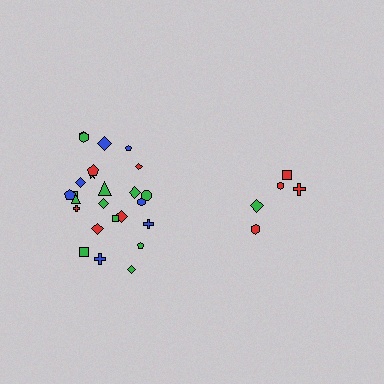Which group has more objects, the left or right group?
The left group.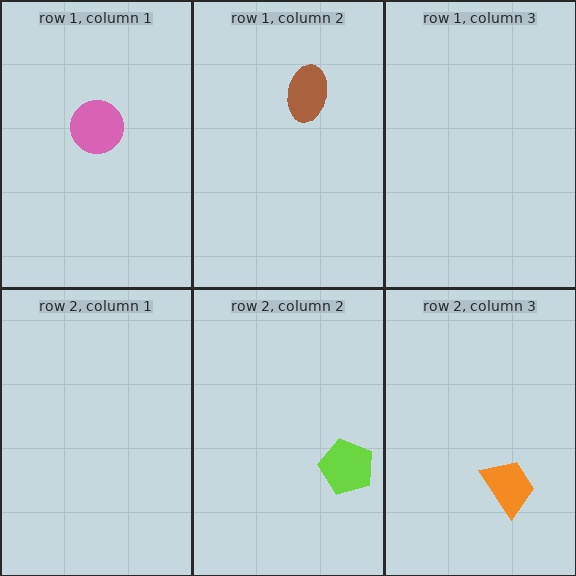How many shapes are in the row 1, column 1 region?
1.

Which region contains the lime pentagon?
The row 2, column 2 region.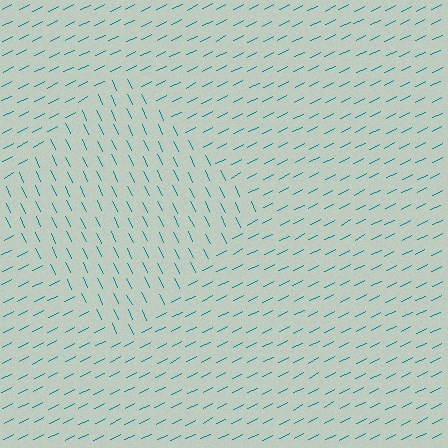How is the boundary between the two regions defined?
The boundary is defined purely by a change in line orientation (approximately 89 degrees difference). All lines are the same color and thickness.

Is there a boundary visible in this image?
Yes, there is a texture boundary formed by a change in line orientation.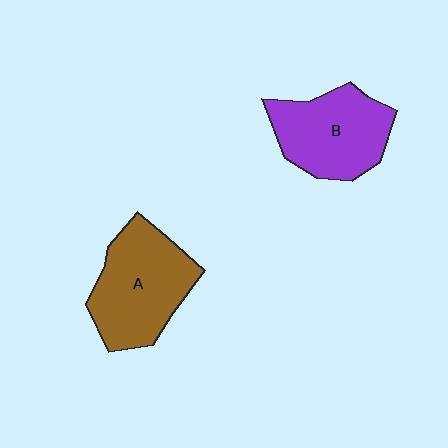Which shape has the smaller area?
Shape B (purple).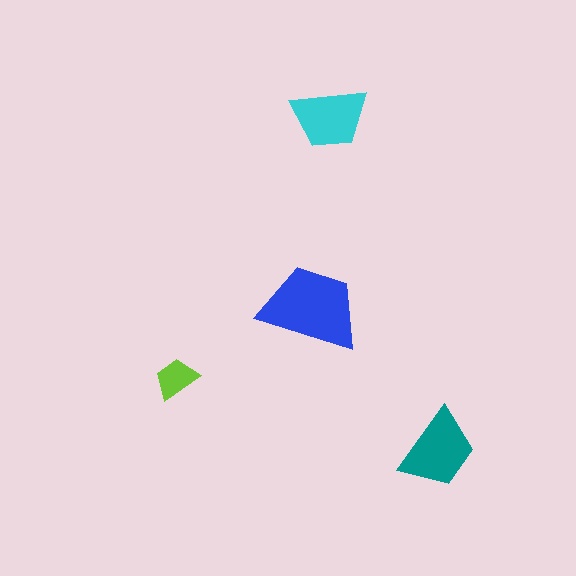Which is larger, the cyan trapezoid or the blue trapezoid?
The blue one.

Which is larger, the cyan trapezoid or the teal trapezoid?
The teal one.